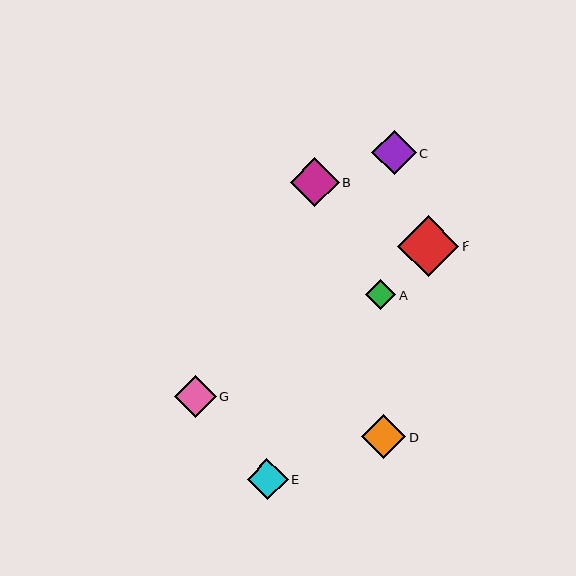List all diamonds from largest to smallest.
From largest to smallest: F, B, C, D, G, E, A.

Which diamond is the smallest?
Diamond A is the smallest with a size of approximately 30 pixels.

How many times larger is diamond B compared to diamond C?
Diamond B is approximately 1.1 times the size of diamond C.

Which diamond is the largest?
Diamond F is the largest with a size of approximately 61 pixels.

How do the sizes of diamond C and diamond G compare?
Diamond C and diamond G are approximately the same size.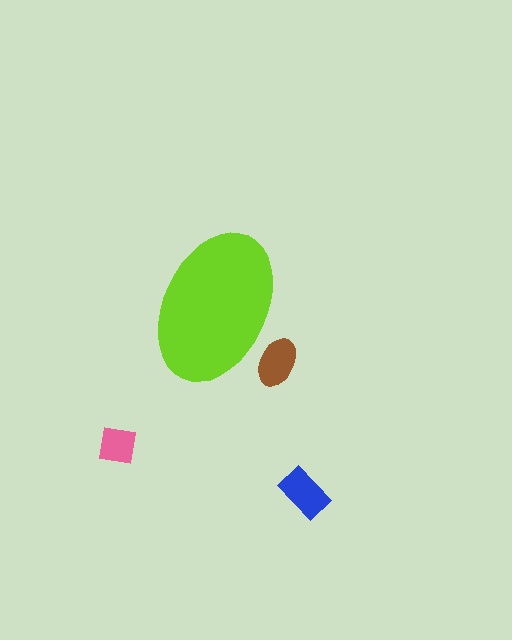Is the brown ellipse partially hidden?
Yes, the brown ellipse is partially hidden behind the lime ellipse.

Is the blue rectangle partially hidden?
No, the blue rectangle is fully visible.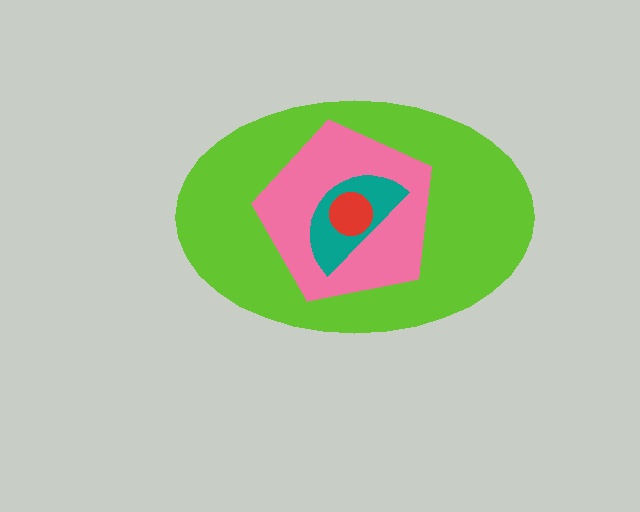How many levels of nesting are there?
4.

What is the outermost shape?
The lime ellipse.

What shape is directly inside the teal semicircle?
The red circle.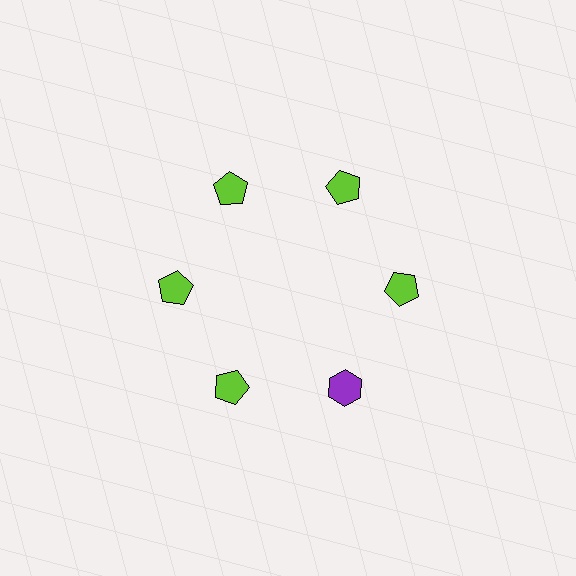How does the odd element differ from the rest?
It differs in both color (purple instead of lime) and shape (hexagon instead of pentagon).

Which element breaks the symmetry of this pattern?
The purple hexagon at roughly the 5 o'clock position breaks the symmetry. All other shapes are lime pentagons.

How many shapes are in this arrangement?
There are 6 shapes arranged in a ring pattern.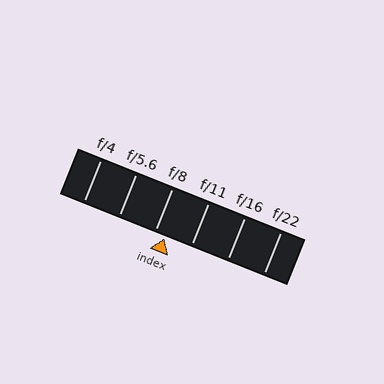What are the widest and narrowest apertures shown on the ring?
The widest aperture shown is f/4 and the narrowest is f/22.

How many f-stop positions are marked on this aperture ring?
There are 6 f-stop positions marked.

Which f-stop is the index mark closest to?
The index mark is closest to f/8.